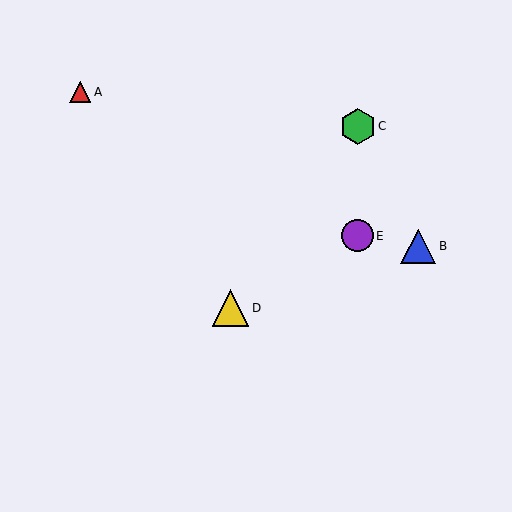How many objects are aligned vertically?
2 objects (C, E) are aligned vertically.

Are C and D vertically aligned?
No, C is at x≈358 and D is at x≈230.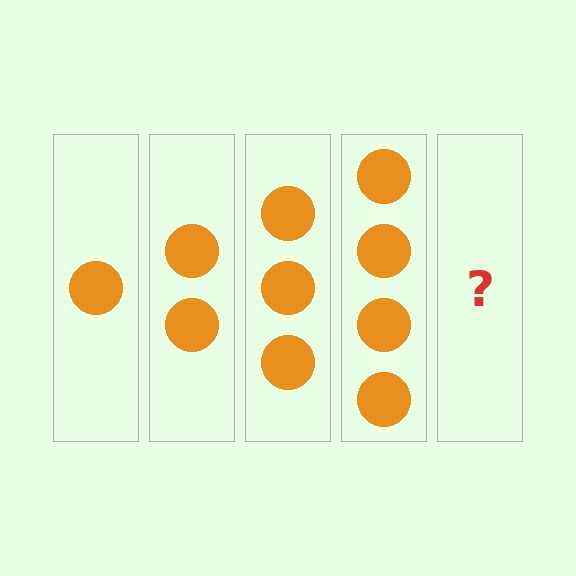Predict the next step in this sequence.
The next step is 5 circles.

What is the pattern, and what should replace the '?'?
The pattern is that each step adds one more circle. The '?' should be 5 circles.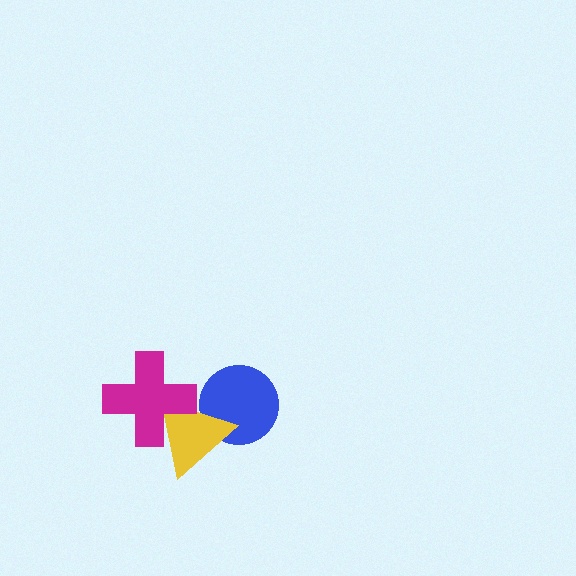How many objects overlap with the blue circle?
1 object overlaps with the blue circle.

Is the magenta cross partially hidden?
No, no other shape covers it.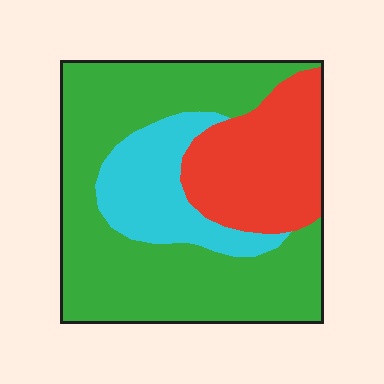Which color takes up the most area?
Green, at roughly 60%.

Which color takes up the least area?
Cyan, at roughly 20%.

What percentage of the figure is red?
Red covers about 25% of the figure.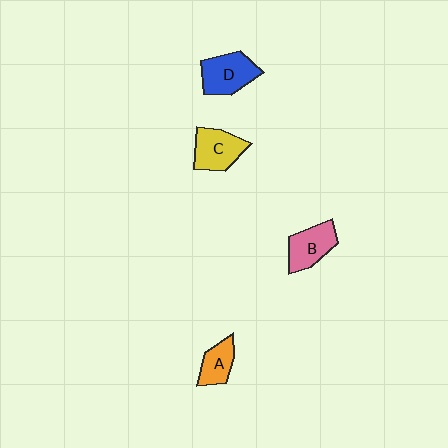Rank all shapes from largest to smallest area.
From largest to smallest: D (blue), C (yellow), B (pink), A (orange).